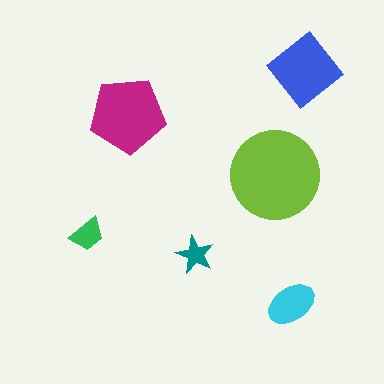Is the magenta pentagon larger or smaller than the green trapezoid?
Larger.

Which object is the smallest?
The teal star.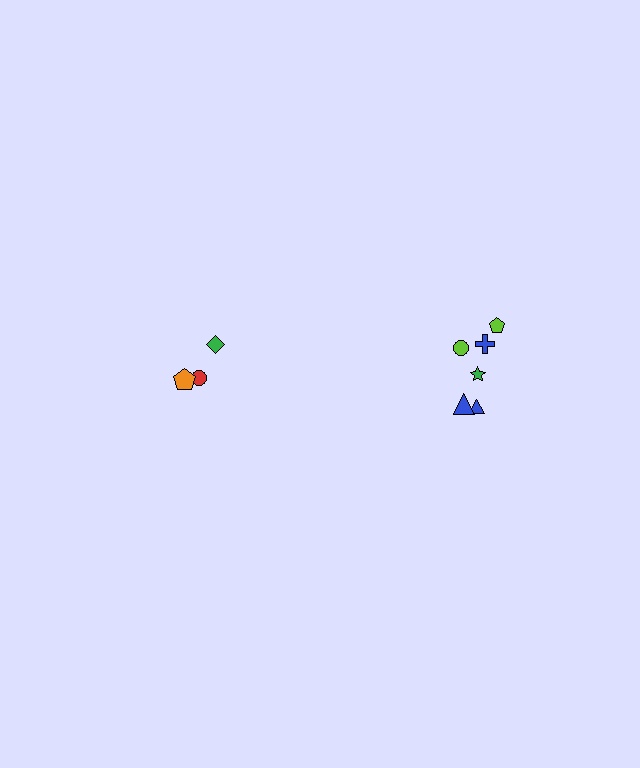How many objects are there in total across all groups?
There are 9 objects.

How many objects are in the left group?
There are 3 objects.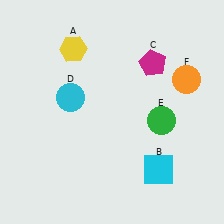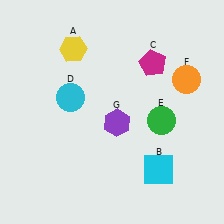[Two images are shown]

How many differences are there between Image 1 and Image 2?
There is 1 difference between the two images.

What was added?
A purple hexagon (G) was added in Image 2.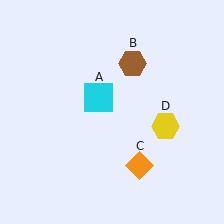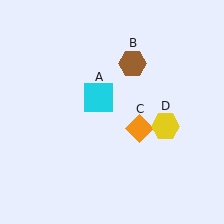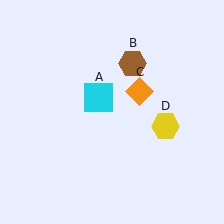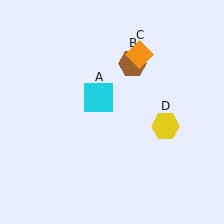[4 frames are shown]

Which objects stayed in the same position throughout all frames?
Cyan square (object A) and brown hexagon (object B) and yellow hexagon (object D) remained stationary.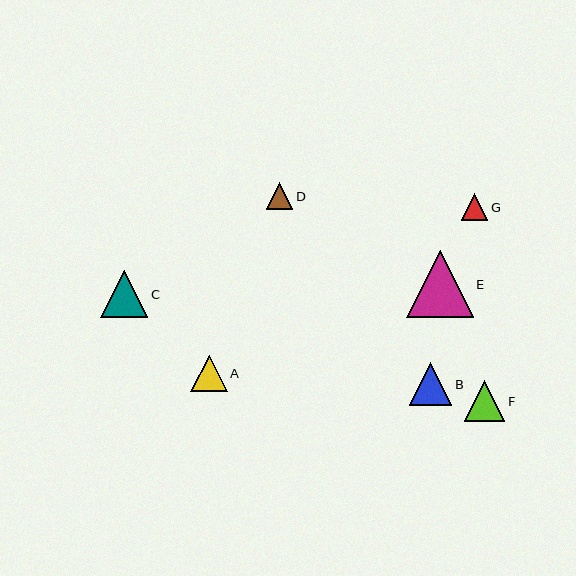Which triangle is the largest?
Triangle E is the largest with a size of approximately 67 pixels.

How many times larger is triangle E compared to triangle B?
Triangle E is approximately 1.6 times the size of triangle B.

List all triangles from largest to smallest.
From largest to smallest: E, C, B, F, A, G, D.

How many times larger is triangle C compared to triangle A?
Triangle C is approximately 1.3 times the size of triangle A.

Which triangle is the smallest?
Triangle D is the smallest with a size of approximately 27 pixels.